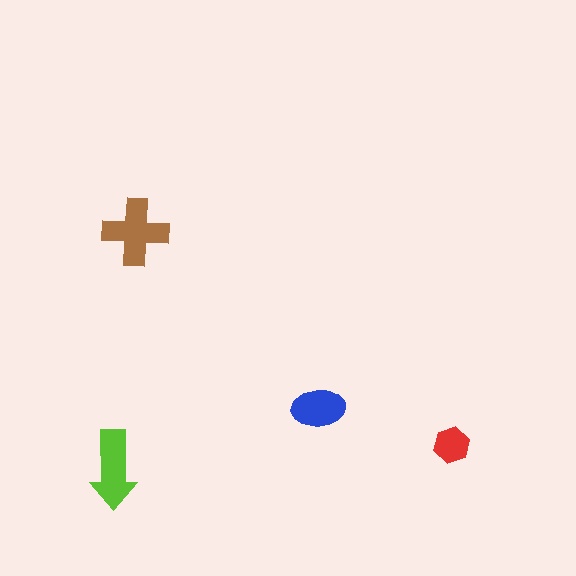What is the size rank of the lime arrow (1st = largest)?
2nd.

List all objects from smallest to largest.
The red hexagon, the blue ellipse, the lime arrow, the brown cross.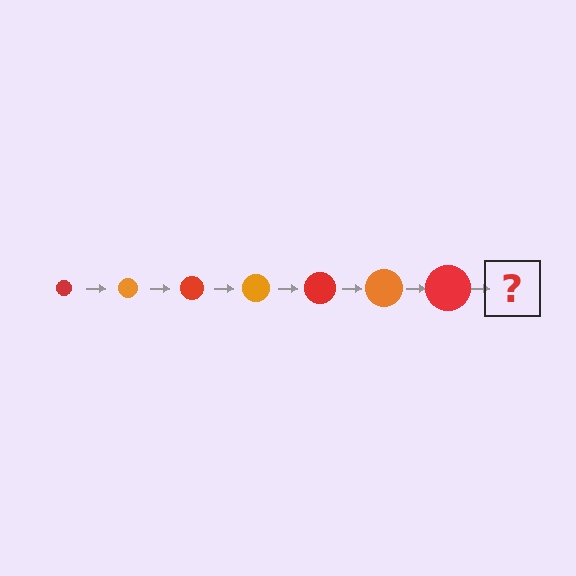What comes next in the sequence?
The next element should be an orange circle, larger than the previous one.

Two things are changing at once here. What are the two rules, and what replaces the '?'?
The two rules are that the circle grows larger each step and the color cycles through red and orange. The '?' should be an orange circle, larger than the previous one.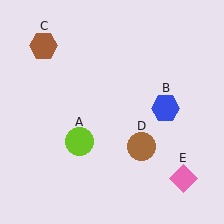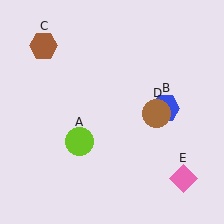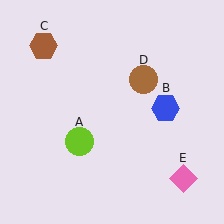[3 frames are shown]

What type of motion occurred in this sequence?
The brown circle (object D) rotated counterclockwise around the center of the scene.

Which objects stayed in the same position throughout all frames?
Lime circle (object A) and blue hexagon (object B) and brown hexagon (object C) and pink diamond (object E) remained stationary.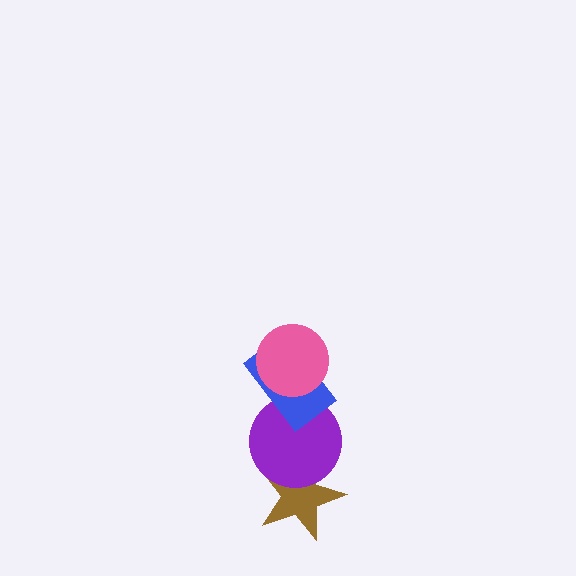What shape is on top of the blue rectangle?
The pink circle is on top of the blue rectangle.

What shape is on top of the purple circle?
The blue rectangle is on top of the purple circle.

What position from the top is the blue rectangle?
The blue rectangle is 2nd from the top.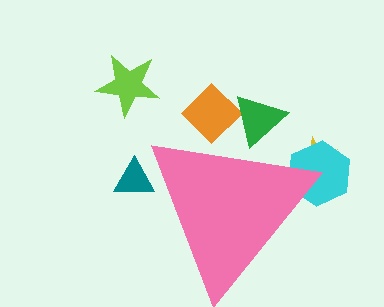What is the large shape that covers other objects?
A pink triangle.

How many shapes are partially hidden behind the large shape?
5 shapes are partially hidden.